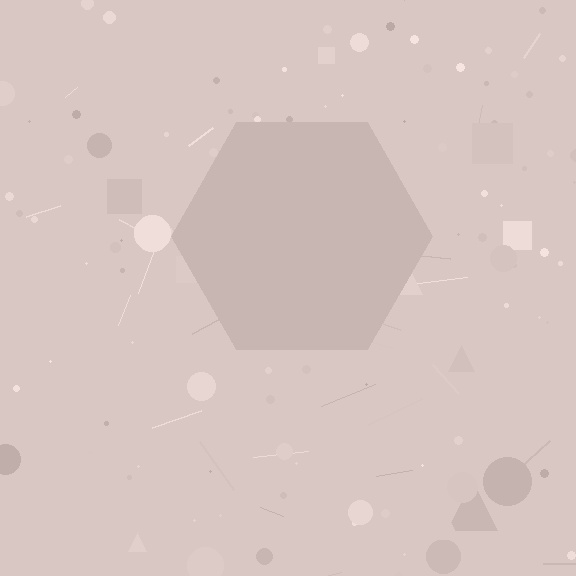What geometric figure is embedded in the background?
A hexagon is embedded in the background.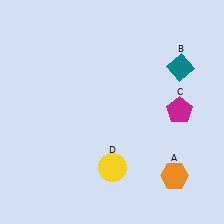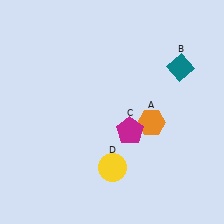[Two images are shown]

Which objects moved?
The objects that moved are: the orange hexagon (A), the magenta pentagon (C).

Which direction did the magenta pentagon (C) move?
The magenta pentagon (C) moved left.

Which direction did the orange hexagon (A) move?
The orange hexagon (A) moved up.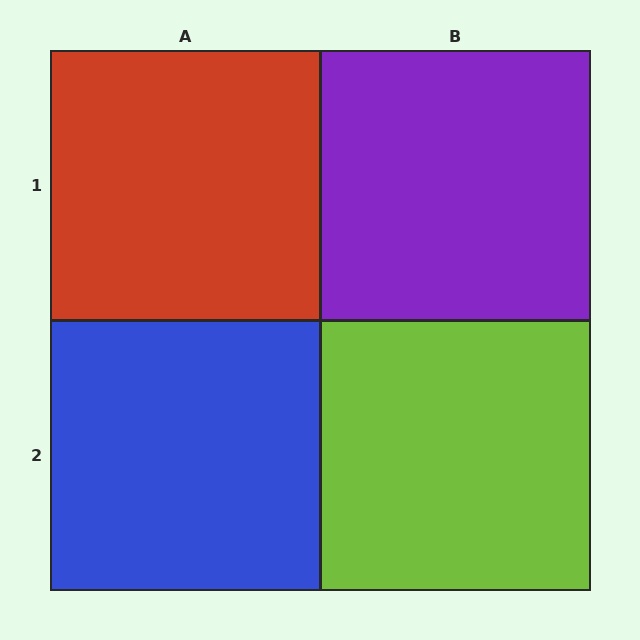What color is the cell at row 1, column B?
Purple.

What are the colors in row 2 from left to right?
Blue, lime.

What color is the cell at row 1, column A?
Red.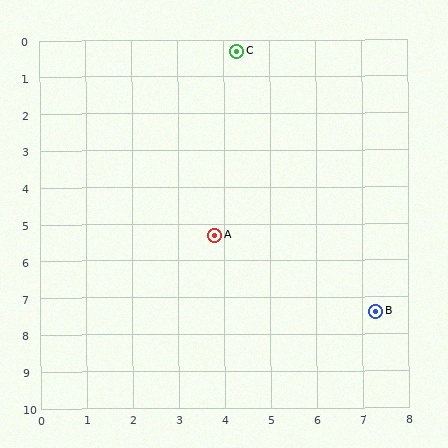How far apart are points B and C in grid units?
Points B and C are about 7.7 grid units apart.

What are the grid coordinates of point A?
Point A is at approximately (3.8, 5.3).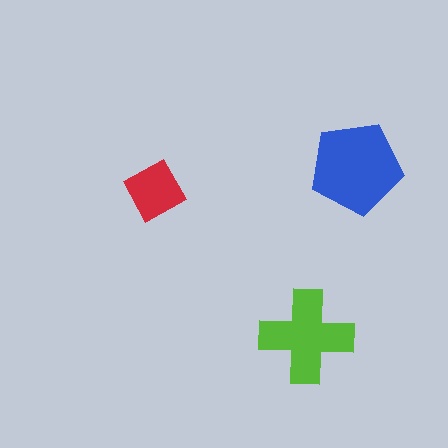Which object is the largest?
The blue pentagon.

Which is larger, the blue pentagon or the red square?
The blue pentagon.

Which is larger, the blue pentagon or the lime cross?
The blue pentagon.